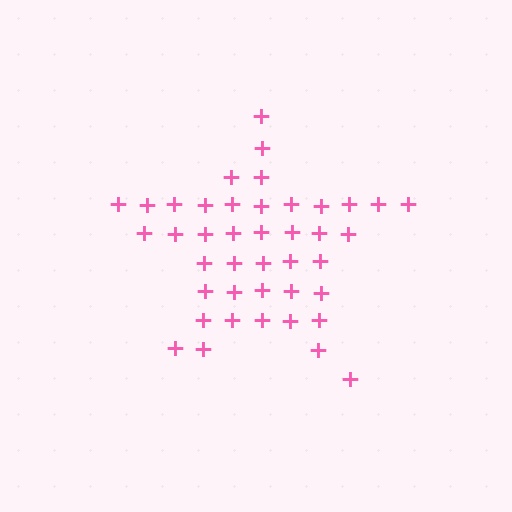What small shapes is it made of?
It is made of small plus signs.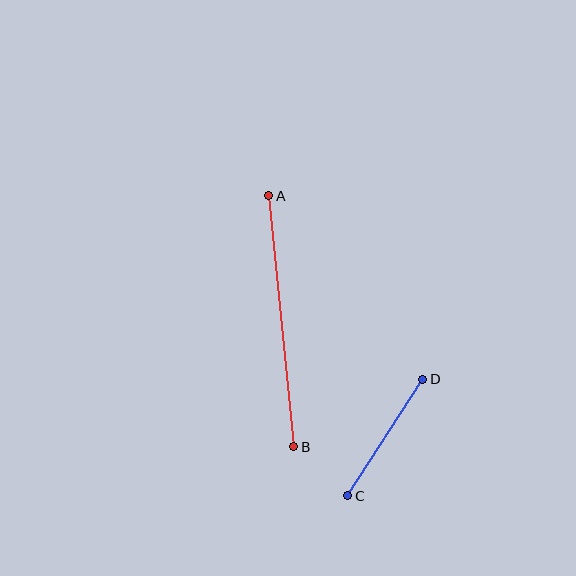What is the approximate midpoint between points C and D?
The midpoint is at approximately (385, 438) pixels.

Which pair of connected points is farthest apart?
Points A and B are farthest apart.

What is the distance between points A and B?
The distance is approximately 252 pixels.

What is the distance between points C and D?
The distance is approximately 139 pixels.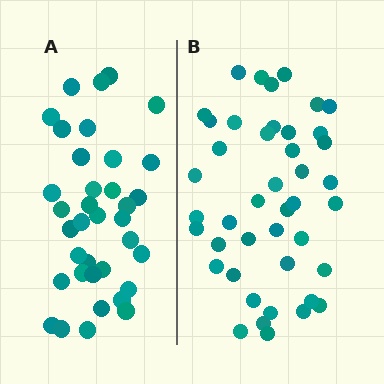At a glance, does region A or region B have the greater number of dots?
Region B (the right region) has more dots.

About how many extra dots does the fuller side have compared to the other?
Region B has roughly 8 or so more dots than region A.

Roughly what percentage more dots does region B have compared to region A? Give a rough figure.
About 20% more.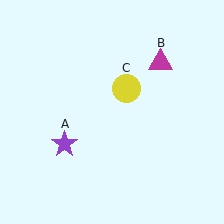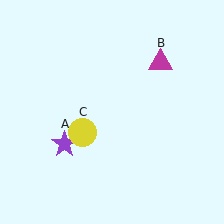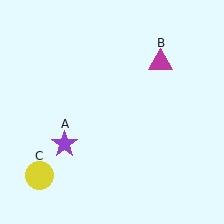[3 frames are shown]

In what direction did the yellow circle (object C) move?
The yellow circle (object C) moved down and to the left.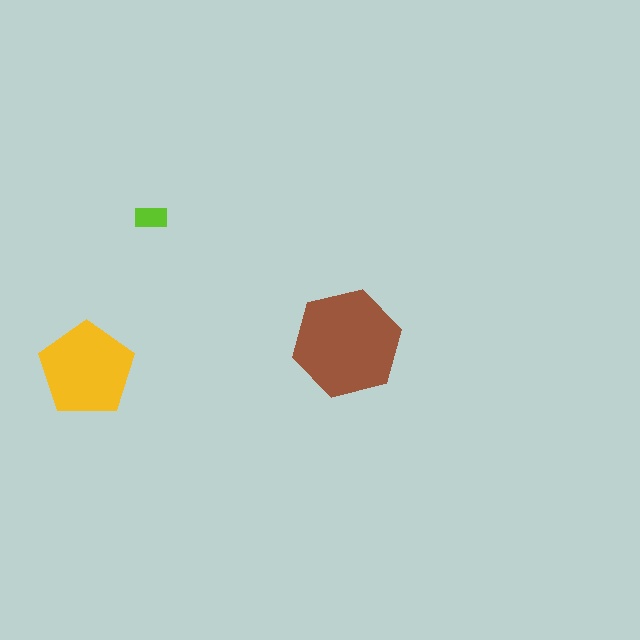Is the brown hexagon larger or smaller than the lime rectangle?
Larger.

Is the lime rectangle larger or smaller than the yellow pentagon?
Smaller.